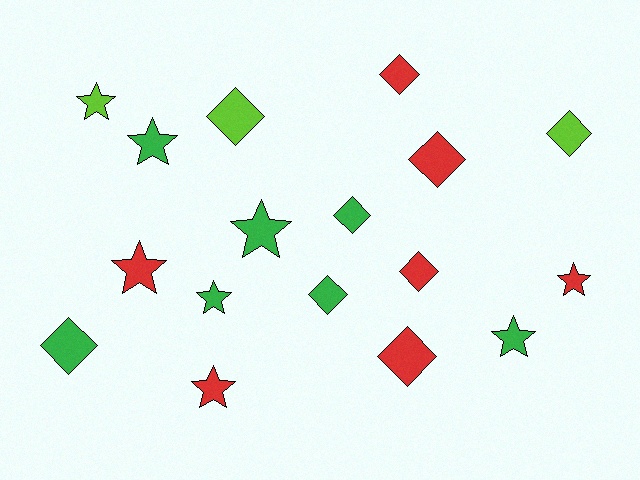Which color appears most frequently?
Green, with 7 objects.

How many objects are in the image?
There are 17 objects.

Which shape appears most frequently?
Diamond, with 9 objects.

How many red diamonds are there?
There are 4 red diamonds.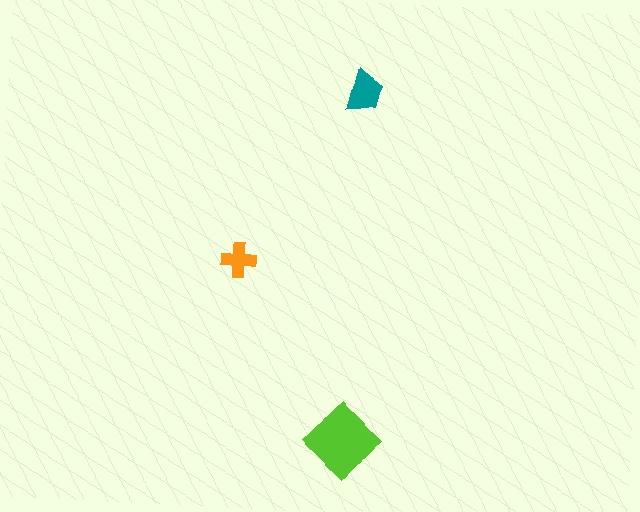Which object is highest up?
The teal trapezoid is topmost.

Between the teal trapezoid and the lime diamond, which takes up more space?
The lime diamond.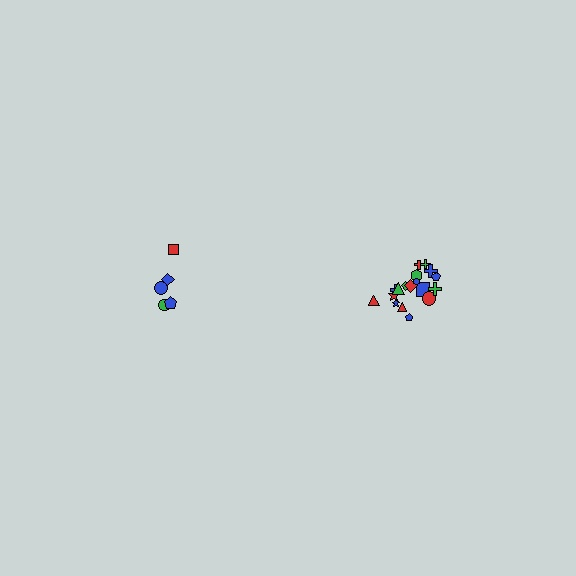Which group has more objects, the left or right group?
The right group.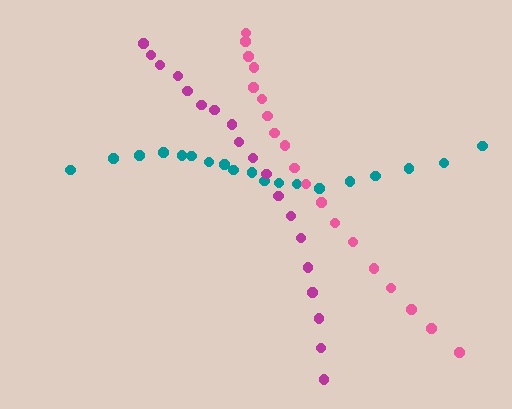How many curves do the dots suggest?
There are 3 distinct paths.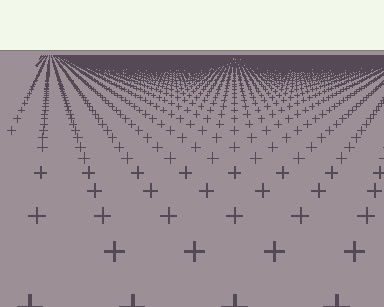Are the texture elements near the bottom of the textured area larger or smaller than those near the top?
Larger. Near the bottom, elements are closer to the viewer and appear at a bigger on-screen size.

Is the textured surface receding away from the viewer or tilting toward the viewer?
The surface is receding away from the viewer. Texture elements get smaller and denser toward the top.